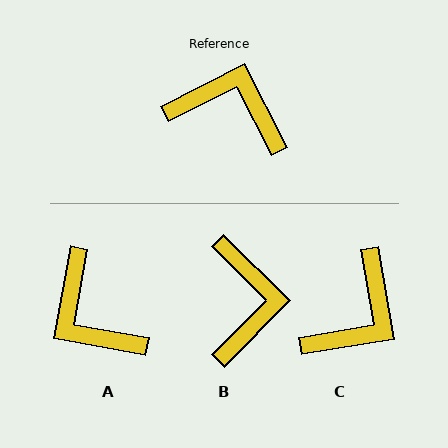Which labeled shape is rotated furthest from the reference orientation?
A, about 143 degrees away.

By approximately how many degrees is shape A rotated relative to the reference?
Approximately 143 degrees counter-clockwise.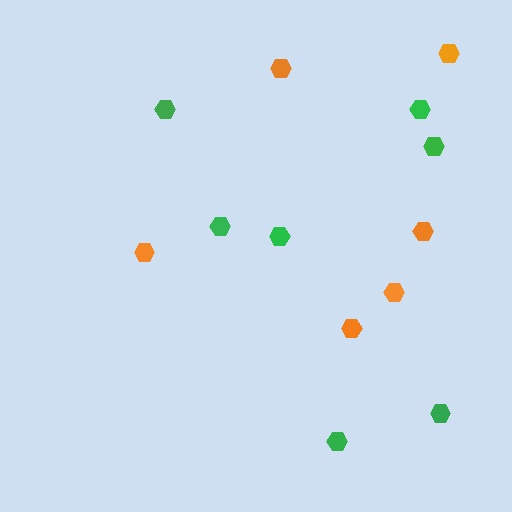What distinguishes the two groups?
There are 2 groups: one group of orange hexagons (6) and one group of green hexagons (7).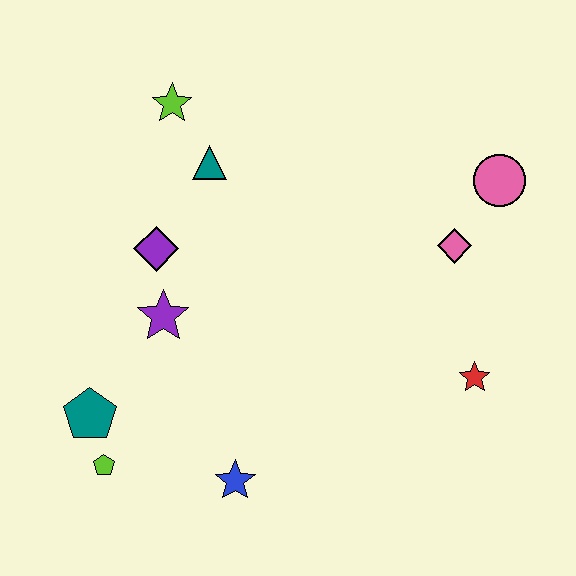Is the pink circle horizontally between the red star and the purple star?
No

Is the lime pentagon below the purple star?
Yes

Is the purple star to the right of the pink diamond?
No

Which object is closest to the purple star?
The purple diamond is closest to the purple star.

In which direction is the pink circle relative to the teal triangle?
The pink circle is to the right of the teal triangle.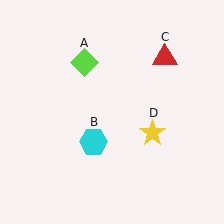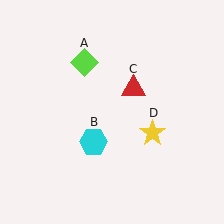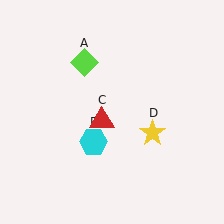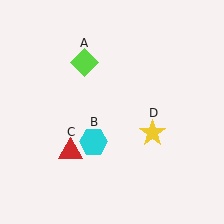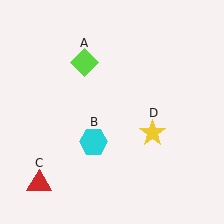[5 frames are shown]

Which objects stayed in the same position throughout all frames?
Lime diamond (object A) and cyan hexagon (object B) and yellow star (object D) remained stationary.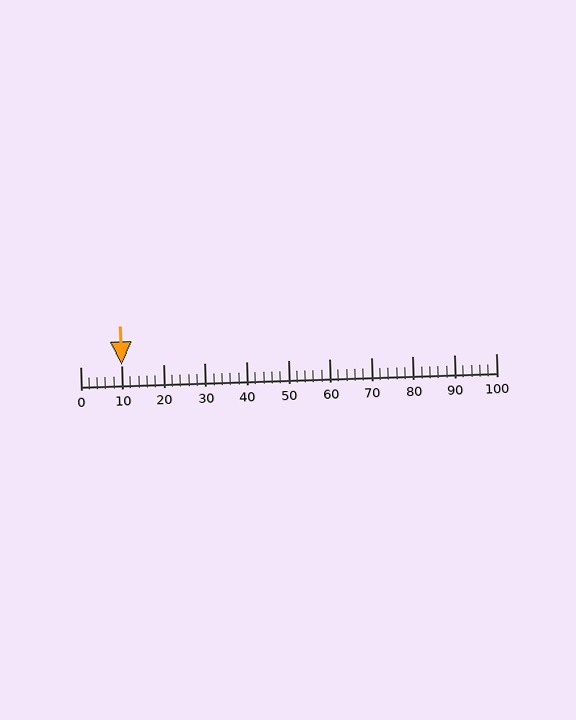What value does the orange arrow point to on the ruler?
The orange arrow points to approximately 10.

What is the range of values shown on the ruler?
The ruler shows values from 0 to 100.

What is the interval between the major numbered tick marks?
The major tick marks are spaced 10 units apart.